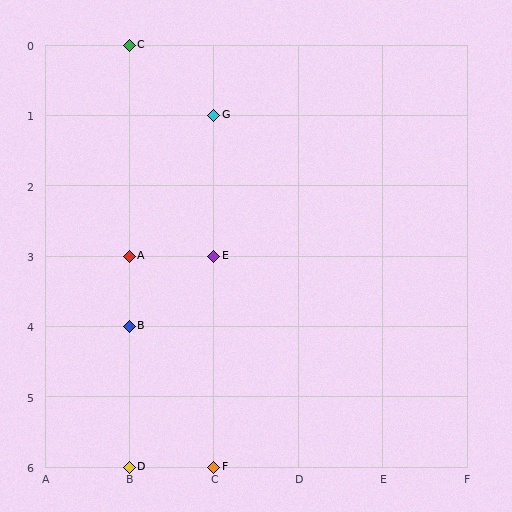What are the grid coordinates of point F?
Point F is at grid coordinates (C, 6).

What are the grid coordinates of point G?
Point G is at grid coordinates (C, 1).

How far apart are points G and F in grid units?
Points G and F are 5 rows apart.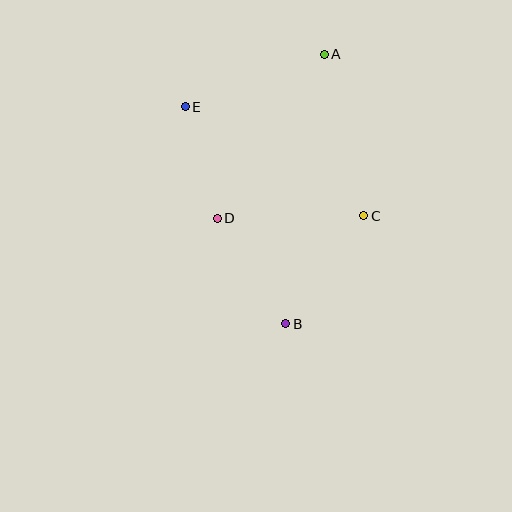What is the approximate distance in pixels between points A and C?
The distance between A and C is approximately 166 pixels.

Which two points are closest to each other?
Points D and E are closest to each other.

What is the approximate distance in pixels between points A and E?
The distance between A and E is approximately 149 pixels.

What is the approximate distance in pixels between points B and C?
The distance between B and C is approximately 133 pixels.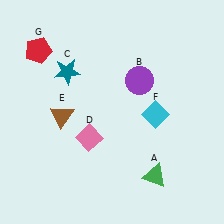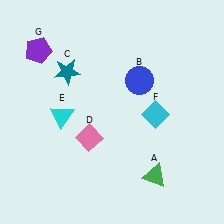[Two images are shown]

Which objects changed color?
B changed from purple to blue. E changed from brown to cyan. G changed from red to purple.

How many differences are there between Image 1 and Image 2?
There are 3 differences between the two images.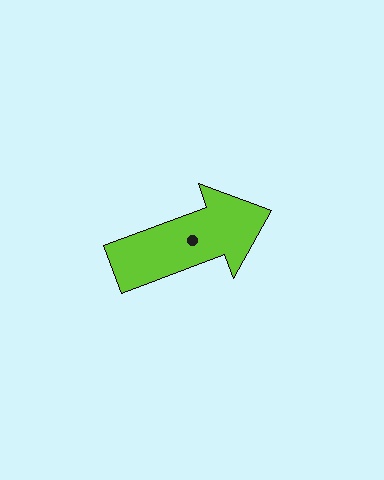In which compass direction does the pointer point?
East.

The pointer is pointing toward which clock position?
Roughly 2 o'clock.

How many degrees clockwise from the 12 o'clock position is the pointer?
Approximately 70 degrees.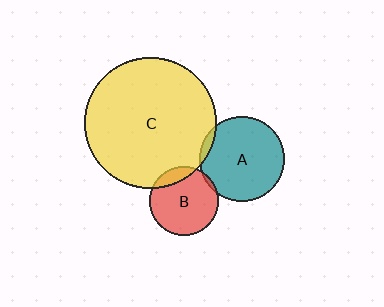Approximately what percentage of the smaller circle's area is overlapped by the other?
Approximately 15%.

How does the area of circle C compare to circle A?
Approximately 2.4 times.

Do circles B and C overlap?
Yes.